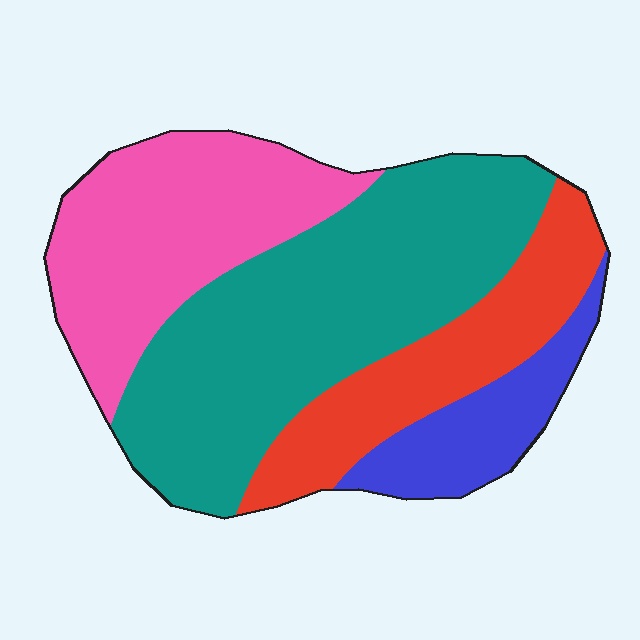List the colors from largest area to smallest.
From largest to smallest: teal, pink, red, blue.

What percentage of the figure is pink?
Pink takes up about one quarter (1/4) of the figure.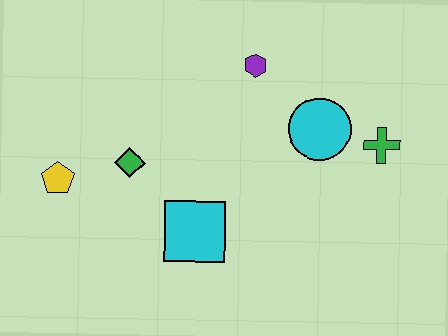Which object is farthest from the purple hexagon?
The yellow pentagon is farthest from the purple hexagon.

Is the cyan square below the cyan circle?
Yes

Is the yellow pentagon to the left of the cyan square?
Yes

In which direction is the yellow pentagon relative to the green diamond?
The yellow pentagon is to the left of the green diamond.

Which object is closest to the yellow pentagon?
The green diamond is closest to the yellow pentagon.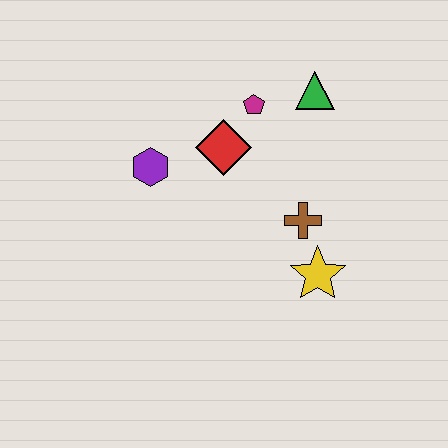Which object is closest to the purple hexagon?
The red diamond is closest to the purple hexagon.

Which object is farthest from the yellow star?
The purple hexagon is farthest from the yellow star.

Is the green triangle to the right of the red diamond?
Yes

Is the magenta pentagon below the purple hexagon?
No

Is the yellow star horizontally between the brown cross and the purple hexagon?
No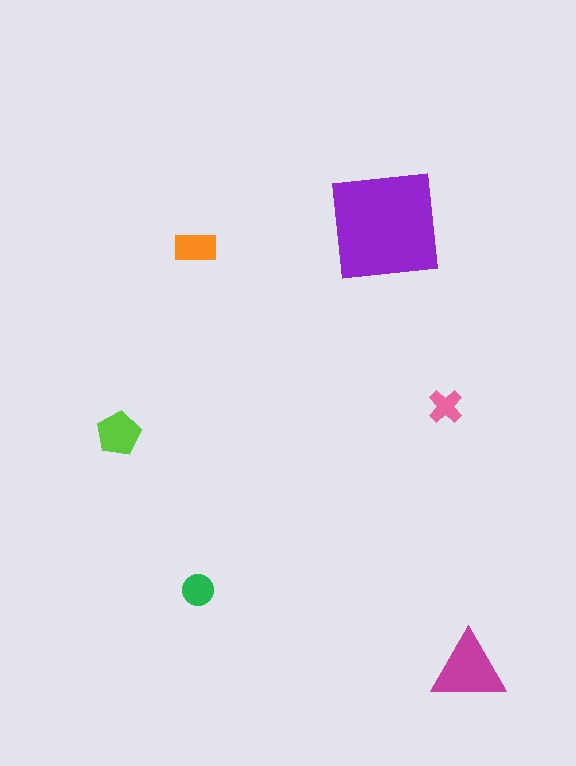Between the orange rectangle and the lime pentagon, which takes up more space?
The lime pentagon.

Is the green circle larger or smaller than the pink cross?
Larger.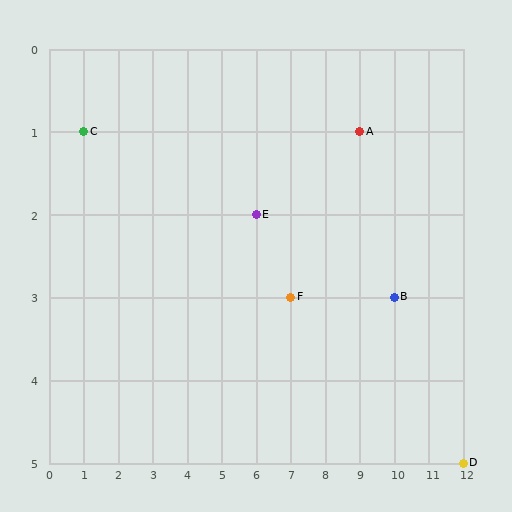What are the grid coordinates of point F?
Point F is at grid coordinates (7, 3).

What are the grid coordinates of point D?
Point D is at grid coordinates (12, 5).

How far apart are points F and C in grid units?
Points F and C are 6 columns and 2 rows apart (about 6.3 grid units diagonally).